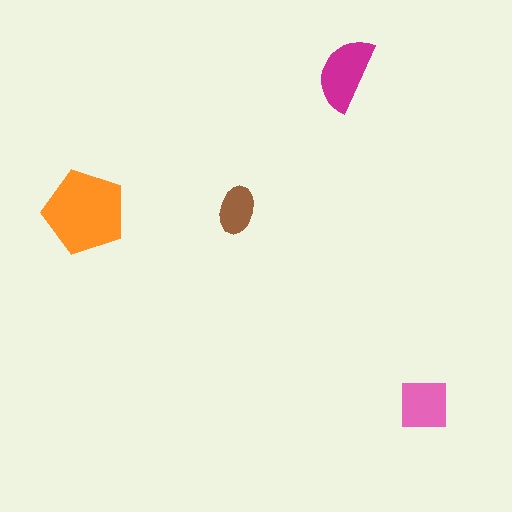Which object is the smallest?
The brown ellipse.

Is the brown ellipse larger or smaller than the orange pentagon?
Smaller.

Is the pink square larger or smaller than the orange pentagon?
Smaller.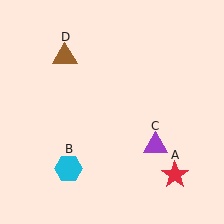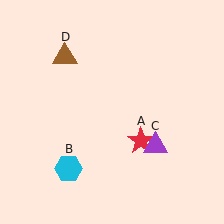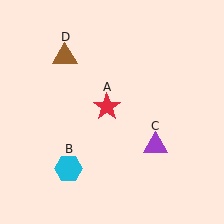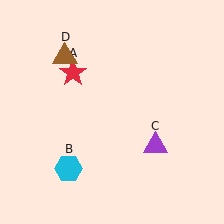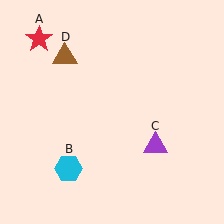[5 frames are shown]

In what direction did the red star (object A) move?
The red star (object A) moved up and to the left.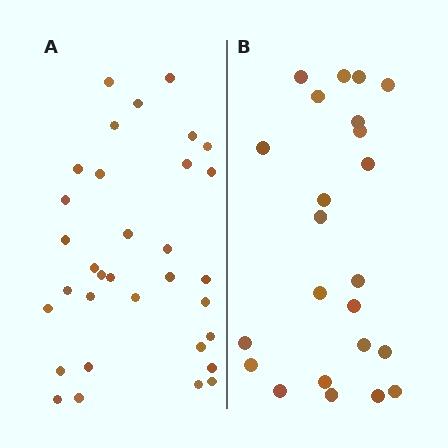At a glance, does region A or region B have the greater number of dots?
Region A (the left region) has more dots.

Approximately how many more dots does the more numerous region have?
Region A has roughly 10 or so more dots than region B.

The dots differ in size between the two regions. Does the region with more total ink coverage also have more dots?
No. Region B has more total ink coverage because its dots are larger, but region A actually contains more individual dots. Total area can be misleading — the number of items is what matters here.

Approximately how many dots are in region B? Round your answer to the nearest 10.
About 20 dots. (The exact count is 23, which rounds to 20.)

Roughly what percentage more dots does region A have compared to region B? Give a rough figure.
About 45% more.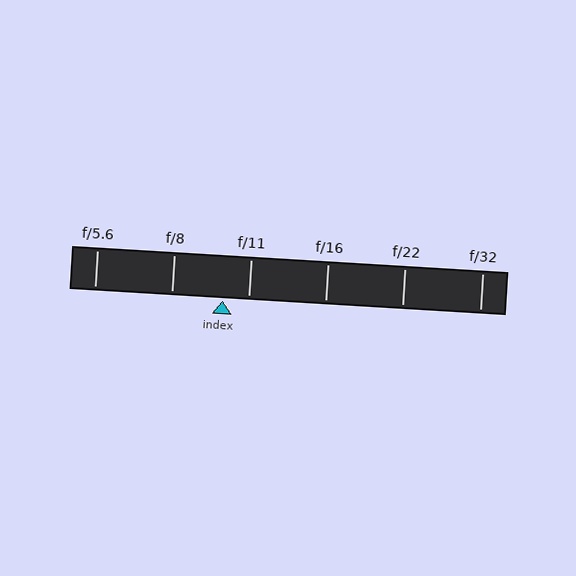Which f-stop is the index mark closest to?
The index mark is closest to f/11.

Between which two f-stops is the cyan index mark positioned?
The index mark is between f/8 and f/11.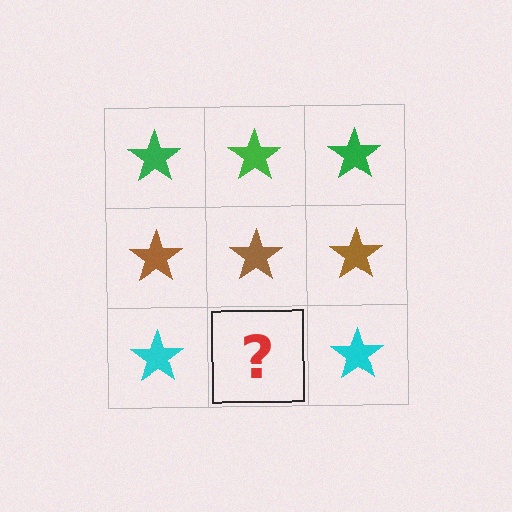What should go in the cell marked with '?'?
The missing cell should contain a cyan star.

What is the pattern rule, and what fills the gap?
The rule is that each row has a consistent color. The gap should be filled with a cyan star.